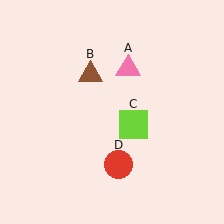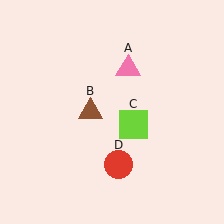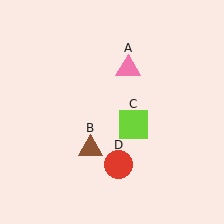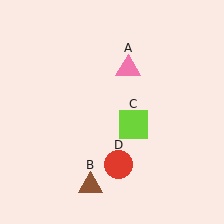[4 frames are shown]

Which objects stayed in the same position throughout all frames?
Pink triangle (object A) and lime square (object C) and red circle (object D) remained stationary.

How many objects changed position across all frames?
1 object changed position: brown triangle (object B).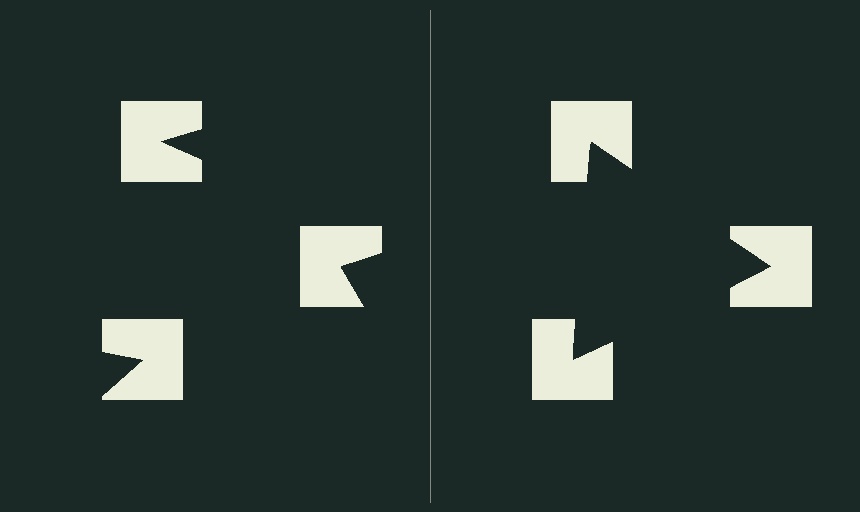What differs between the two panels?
The notched squares are positioned identically on both sides; only the wedge orientations differ. On the right they align to a triangle; on the left they are misaligned.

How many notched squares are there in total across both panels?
6 — 3 on each side.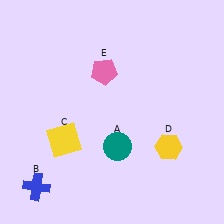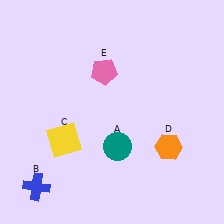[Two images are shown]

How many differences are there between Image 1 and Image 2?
There is 1 difference between the two images.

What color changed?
The hexagon (D) changed from yellow in Image 1 to orange in Image 2.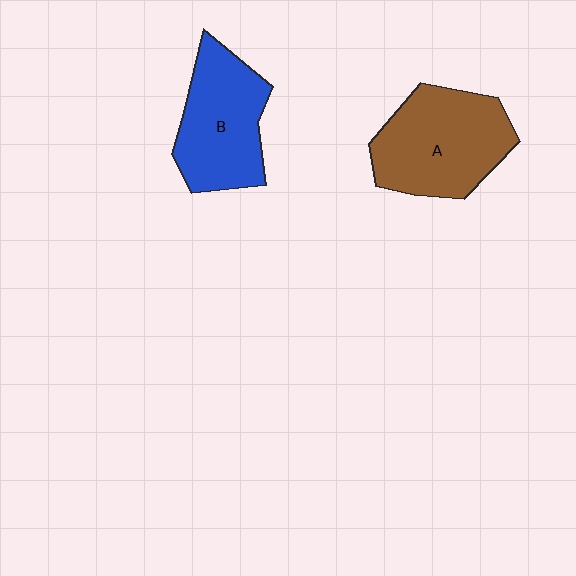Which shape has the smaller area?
Shape B (blue).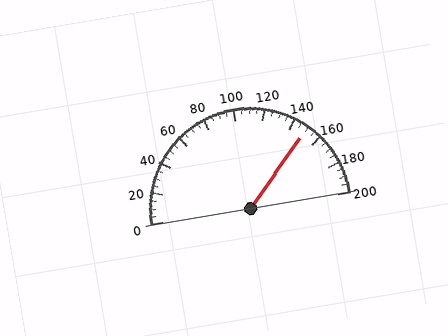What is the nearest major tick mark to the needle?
The nearest major tick mark is 160.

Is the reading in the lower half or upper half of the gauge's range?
The reading is in the upper half of the range (0 to 200).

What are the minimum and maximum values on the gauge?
The gauge ranges from 0 to 200.